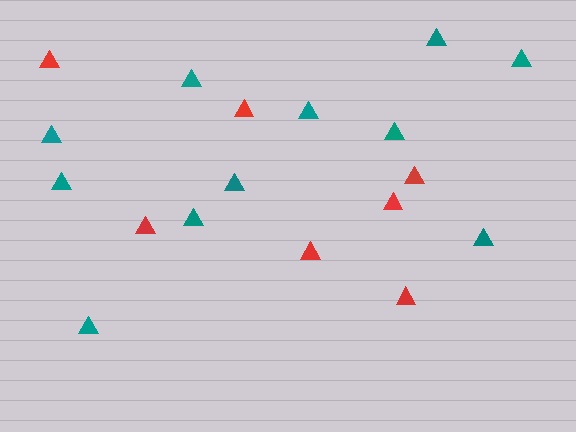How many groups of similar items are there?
There are 2 groups: one group of red triangles (7) and one group of teal triangles (11).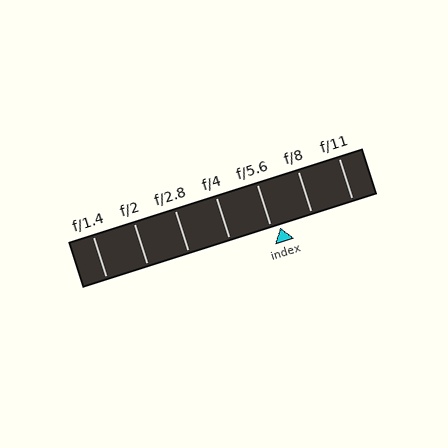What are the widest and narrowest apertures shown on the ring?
The widest aperture shown is f/1.4 and the narrowest is f/11.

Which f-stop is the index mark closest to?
The index mark is closest to f/5.6.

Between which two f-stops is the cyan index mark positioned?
The index mark is between f/5.6 and f/8.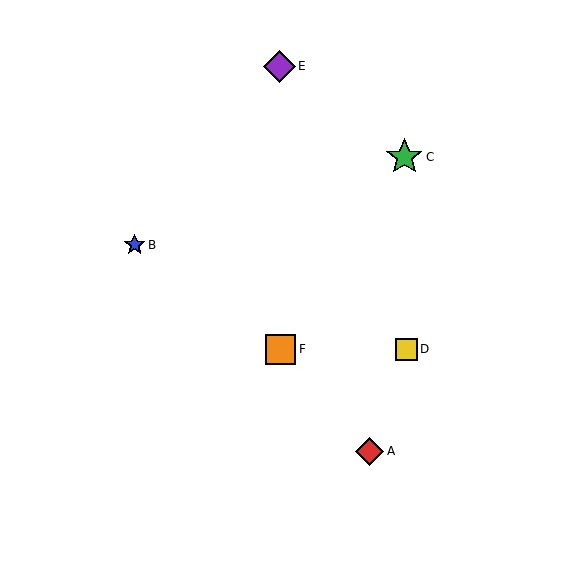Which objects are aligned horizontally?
Objects D, F are aligned horizontally.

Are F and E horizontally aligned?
No, F is at y≈349 and E is at y≈66.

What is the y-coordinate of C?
Object C is at y≈157.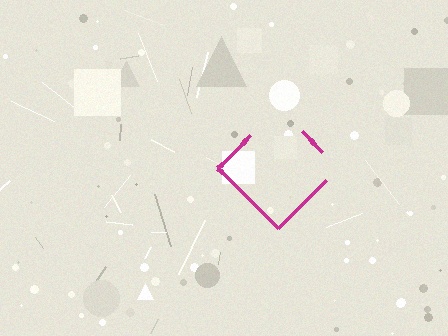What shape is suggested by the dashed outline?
The dashed outline suggests a diamond.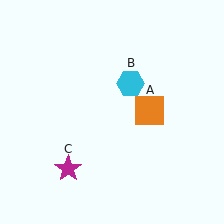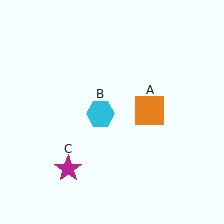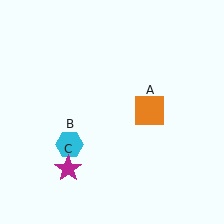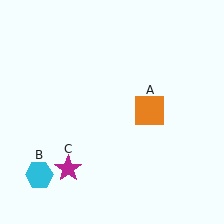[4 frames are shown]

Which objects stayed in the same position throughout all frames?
Orange square (object A) and magenta star (object C) remained stationary.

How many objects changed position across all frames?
1 object changed position: cyan hexagon (object B).